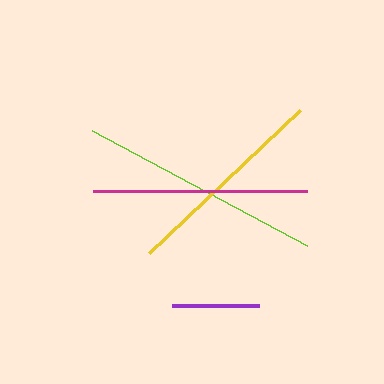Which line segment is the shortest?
The purple line is the shortest at approximately 87 pixels.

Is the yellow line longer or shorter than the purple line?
The yellow line is longer than the purple line.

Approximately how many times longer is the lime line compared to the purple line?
The lime line is approximately 2.8 times the length of the purple line.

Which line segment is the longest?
The lime line is the longest at approximately 244 pixels.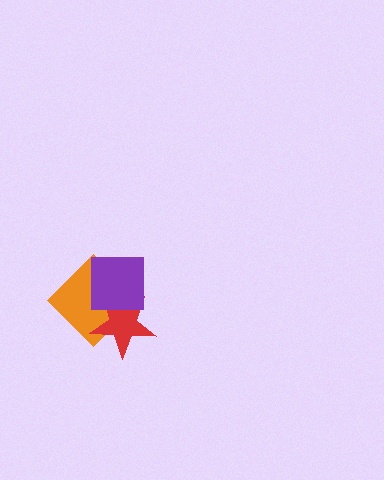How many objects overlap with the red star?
2 objects overlap with the red star.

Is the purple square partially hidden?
No, no other shape covers it.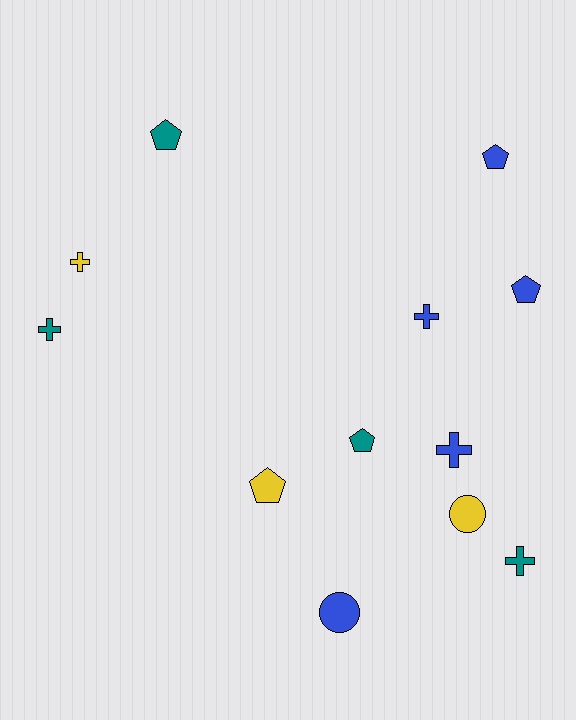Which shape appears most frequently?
Pentagon, with 5 objects.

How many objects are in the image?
There are 12 objects.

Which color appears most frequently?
Blue, with 5 objects.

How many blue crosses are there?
There are 2 blue crosses.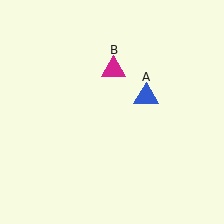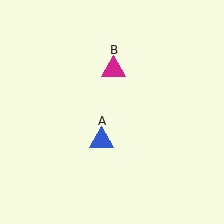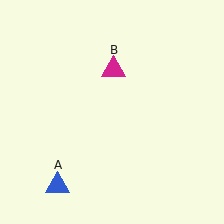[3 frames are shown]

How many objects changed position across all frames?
1 object changed position: blue triangle (object A).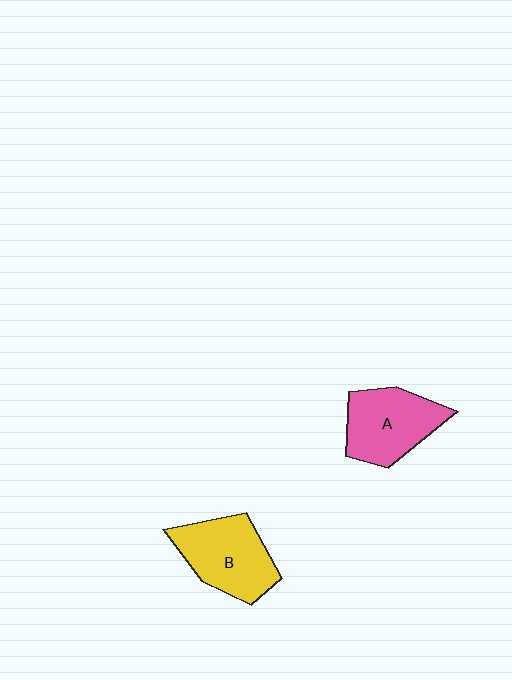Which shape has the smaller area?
Shape A (pink).